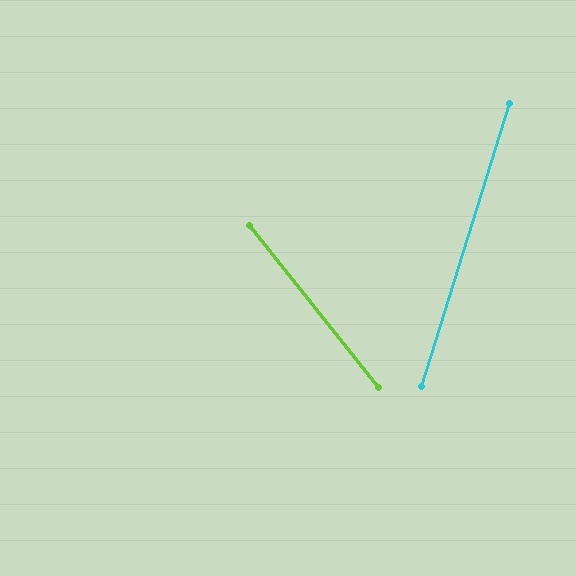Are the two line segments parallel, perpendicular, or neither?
Neither parallel nor perpendicular — they differ by about 56°.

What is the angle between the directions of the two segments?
Approximately 56 degrees.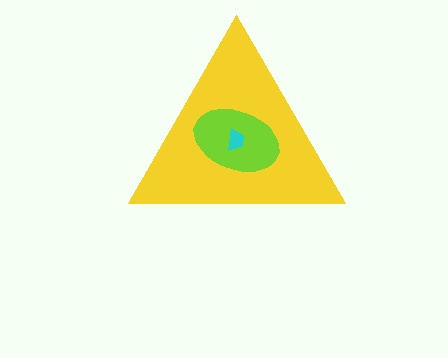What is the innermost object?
The cyan trapezoid.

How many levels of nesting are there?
3.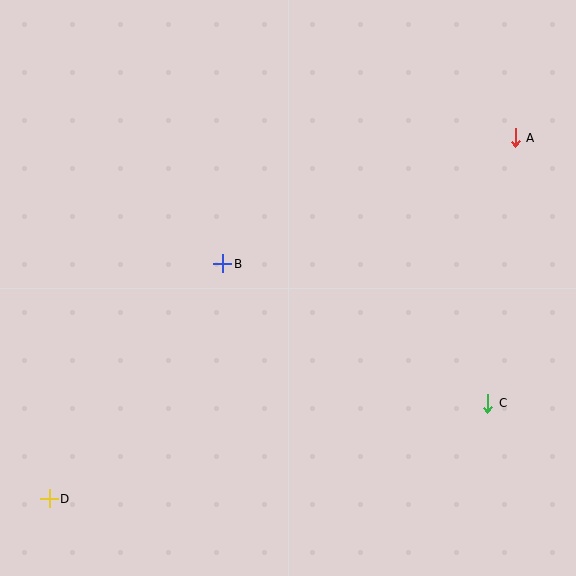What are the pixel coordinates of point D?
Point D is at (49, 499).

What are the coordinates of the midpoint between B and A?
The midpoint between B and A is at (369, 201).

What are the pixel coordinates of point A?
Point A is at (515, 138).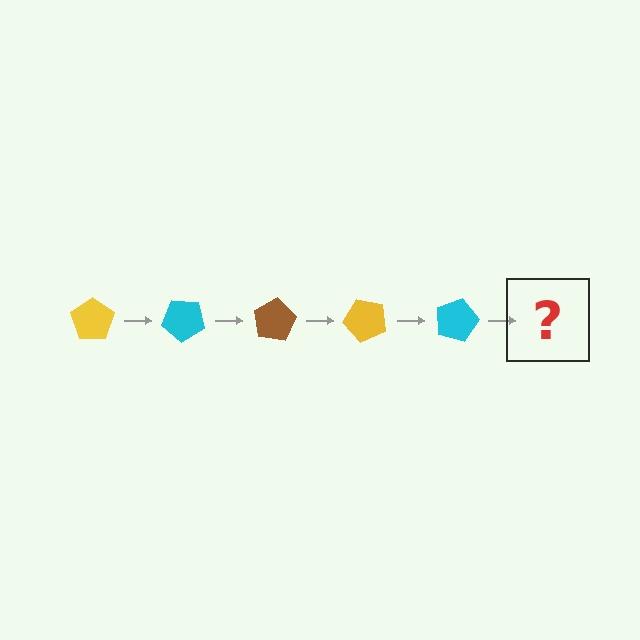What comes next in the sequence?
The next element should be a brown pentagon, rotated 200 degrees from the start.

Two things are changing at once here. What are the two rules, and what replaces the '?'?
The two rules are that it rotates 40 degrees each step and the color cycles through yellow, cyan, and brown. The '?' should be a brown pentagon, rotated 200 degrees from the start.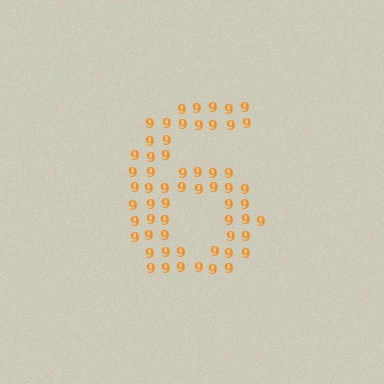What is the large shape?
The large shape is the digit 6.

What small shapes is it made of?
It is made of small digit 9's.